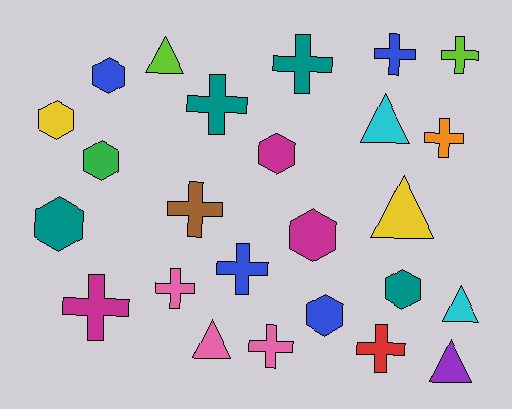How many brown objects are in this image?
There is 1 brown object.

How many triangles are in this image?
There are 6 triangles.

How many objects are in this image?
There are 25 objects.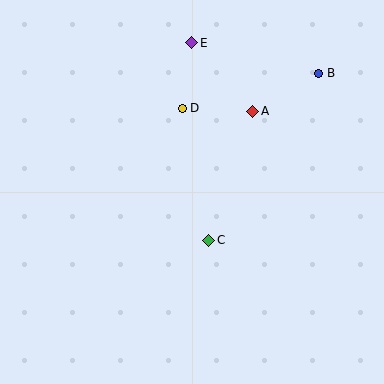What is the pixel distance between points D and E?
The distance between D and E is 66 pixels.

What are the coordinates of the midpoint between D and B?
The midpoint between D and B is at (250, 91).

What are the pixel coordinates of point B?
Point B is at (319, 73).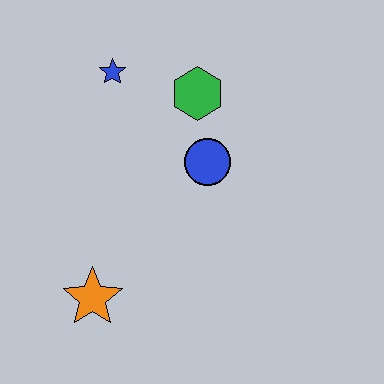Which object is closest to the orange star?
The blue circle is closest to the orange star.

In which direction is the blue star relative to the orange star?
The blue star is above the orange star.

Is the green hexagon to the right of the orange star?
Yes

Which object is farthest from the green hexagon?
The orange star is farthest from the green hexagon.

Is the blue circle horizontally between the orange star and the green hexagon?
No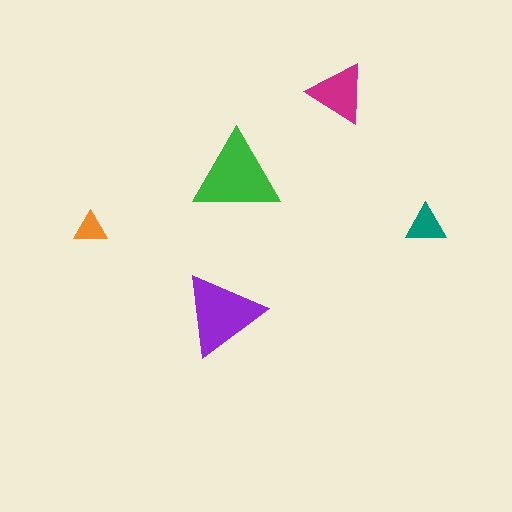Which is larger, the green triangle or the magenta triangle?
The green one.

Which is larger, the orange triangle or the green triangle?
The green one.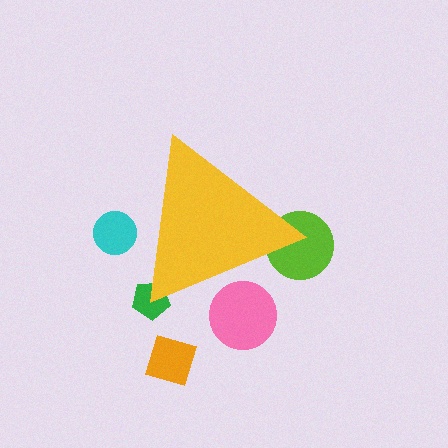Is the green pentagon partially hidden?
Yes, the green pentagon is partially hidden behind the yellow triangle.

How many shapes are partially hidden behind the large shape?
4 shapes are partially hidden.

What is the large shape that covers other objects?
A yellow triangle.